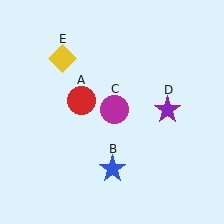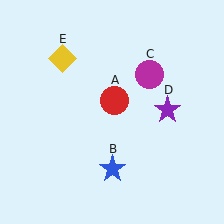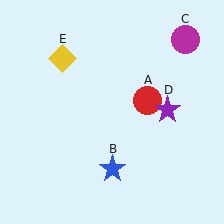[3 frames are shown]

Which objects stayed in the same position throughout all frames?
Blue star (object B) and purple star (object D) and yellow diamond (object E) remained stationary.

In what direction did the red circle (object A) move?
The red circle (object A) moved right.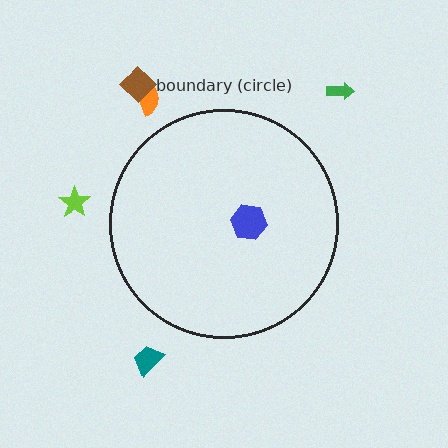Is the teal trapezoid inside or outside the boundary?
Outside.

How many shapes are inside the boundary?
1 inside, 5 outside.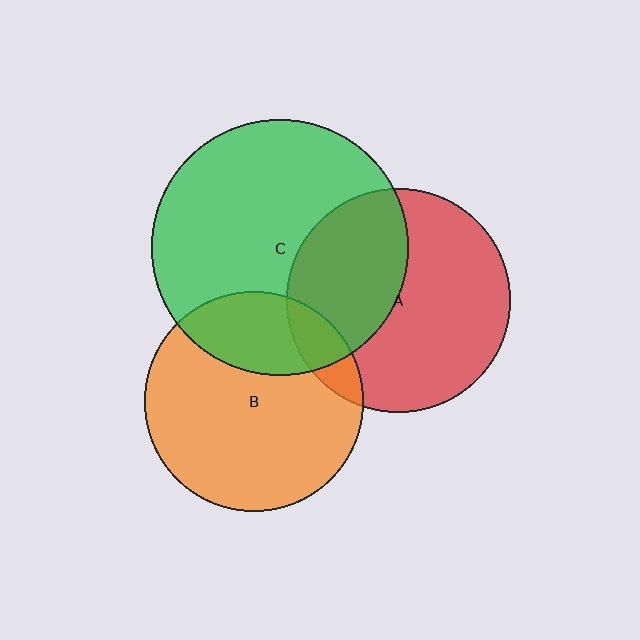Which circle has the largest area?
Circle C (green).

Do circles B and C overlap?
Yes.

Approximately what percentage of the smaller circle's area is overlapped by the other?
Approximately 25%.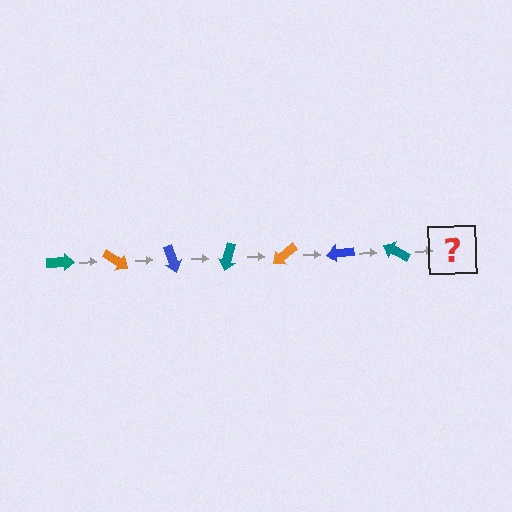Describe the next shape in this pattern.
It should be an orange arrow, rotated 245 degrees from the start.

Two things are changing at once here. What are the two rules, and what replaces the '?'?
The two rules are that it rotates 35 degrees each step and the color cycles through teal, orange, and blue. The '?' should be an orange arrow, rotated 245 degrees from the start.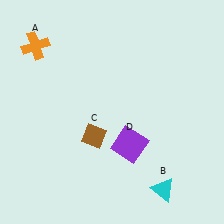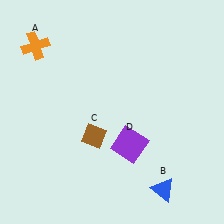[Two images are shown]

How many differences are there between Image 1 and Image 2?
There is 1 difference between the two images.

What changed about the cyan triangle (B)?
In Image 1, B is cyan. In Image 2, it changed to blue.